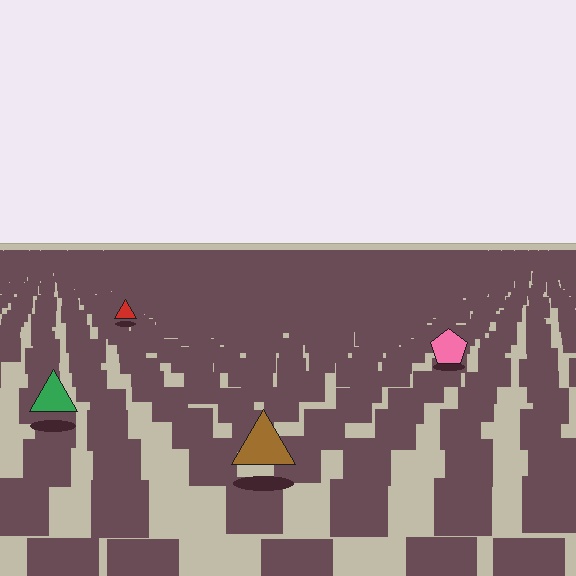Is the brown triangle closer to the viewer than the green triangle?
Yes. The brown triangle is closer — you can tell from the texture gradient: the ground texture is coarser near it.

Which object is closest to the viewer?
The brown triangle is closest. The texture marks near it are larger and more spread out.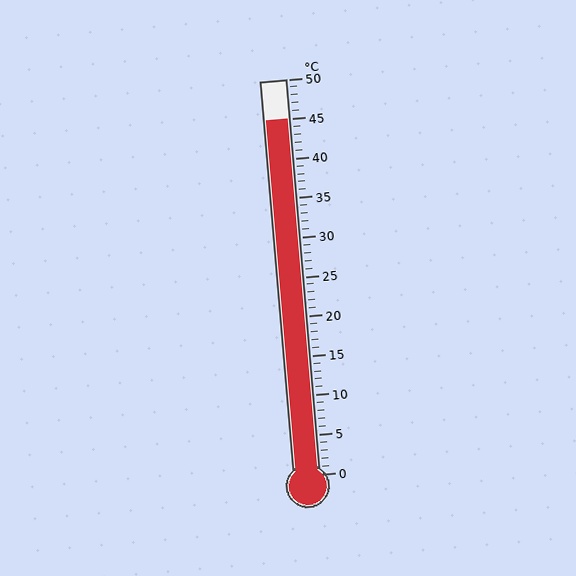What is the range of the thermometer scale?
The thermometer scale ranges from 0°C to 50°C.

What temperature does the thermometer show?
The thermometer shows approximately 45°C.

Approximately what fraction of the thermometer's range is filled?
The thermometer is filled to approximately 90% of its range.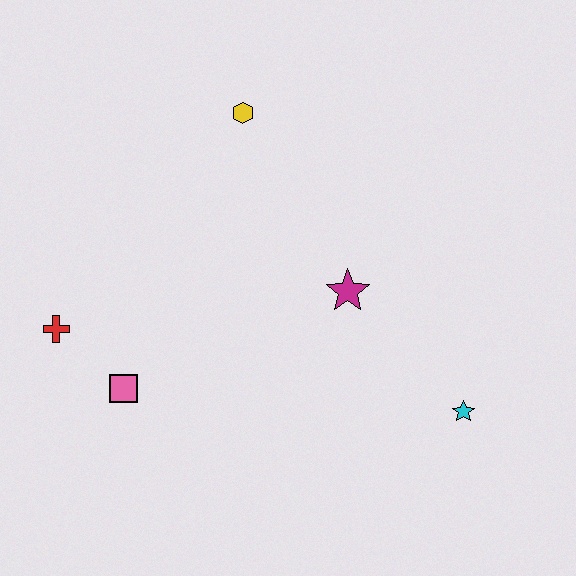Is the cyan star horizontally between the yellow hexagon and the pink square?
No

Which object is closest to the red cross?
The pink square is closest to the red cross.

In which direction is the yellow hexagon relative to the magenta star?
The yellow hexagon is above the magenta star.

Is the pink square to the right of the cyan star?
No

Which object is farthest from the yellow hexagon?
The cyan star is farthest from the yellow hexagon.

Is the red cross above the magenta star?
No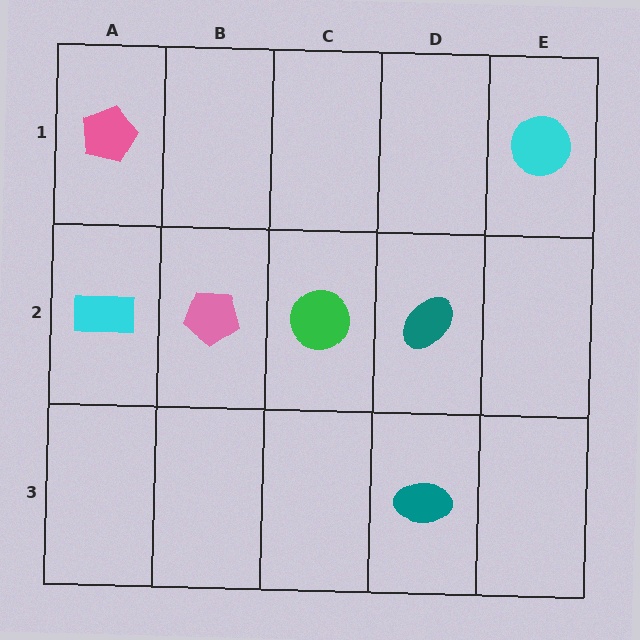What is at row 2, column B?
A pink pentagon.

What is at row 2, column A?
A cyan rectangle.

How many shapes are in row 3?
1 shape.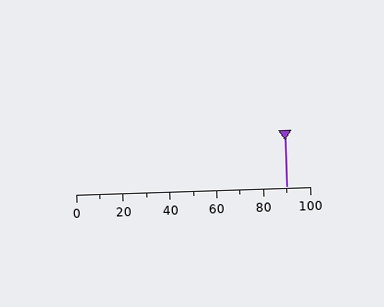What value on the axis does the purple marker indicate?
The marker indicates approximately 90.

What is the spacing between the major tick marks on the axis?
The major ticks are spaced 20 apart.